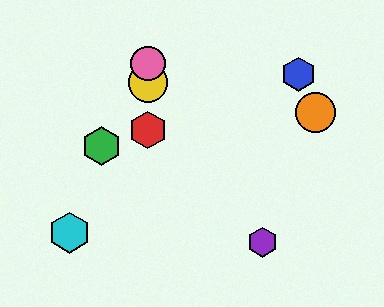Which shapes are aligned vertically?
The red hexagon, the yellow circle, the pink circle are aligned vertically.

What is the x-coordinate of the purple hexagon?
The purple hexagon is at x≈263.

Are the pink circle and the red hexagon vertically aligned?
Yes, both are at x≈148.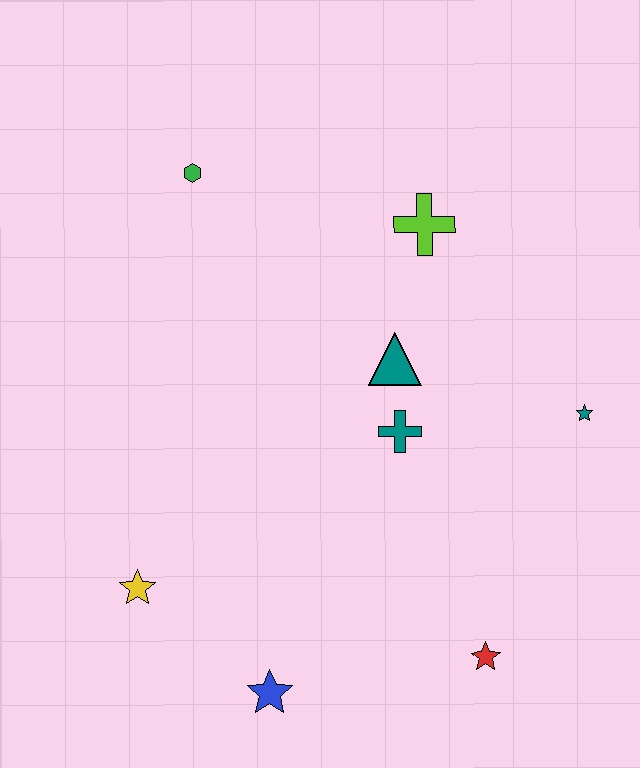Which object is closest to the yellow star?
The blue star is closest to the yellow star.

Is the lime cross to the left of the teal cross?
No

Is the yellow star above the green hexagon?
No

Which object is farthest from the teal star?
The yellow star is farthest from the teal star.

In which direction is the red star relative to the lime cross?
The red star is below the lime cross.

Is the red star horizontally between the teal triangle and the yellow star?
No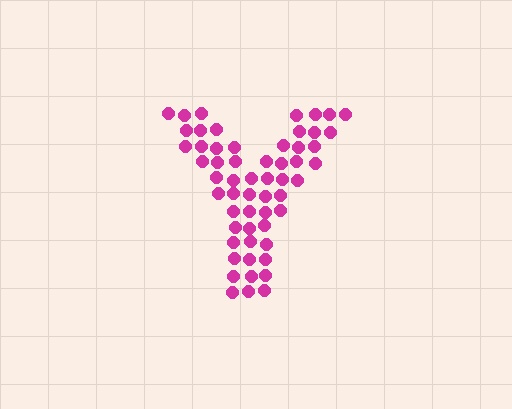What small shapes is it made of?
It is made of small circles.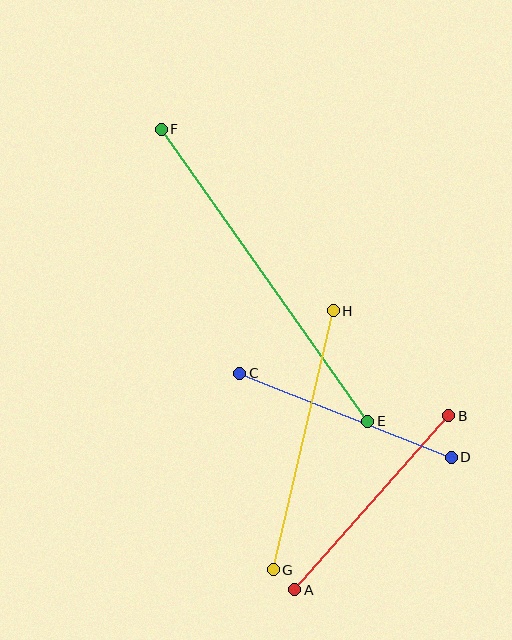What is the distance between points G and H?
The distance is approximately 266 pixels.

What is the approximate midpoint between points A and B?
The midpoint is at approximately (372, 503) pixels.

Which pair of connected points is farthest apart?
Points E and F are farthest apart.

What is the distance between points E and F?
The distance is approximately 358 pixels.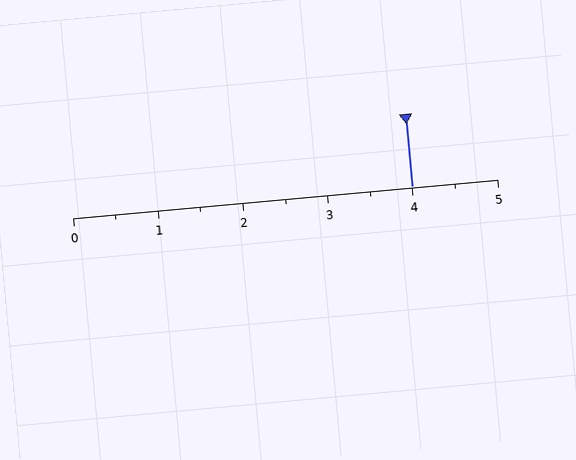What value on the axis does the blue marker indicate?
The marker indicates approximately 4.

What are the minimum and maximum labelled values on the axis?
The axis runs from 0 to 5.